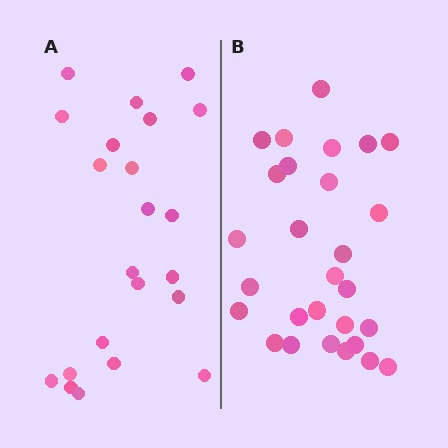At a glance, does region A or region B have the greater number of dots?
Region B (the right region) has more dots.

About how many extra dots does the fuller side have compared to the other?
Region B has about 6 more dots than region A.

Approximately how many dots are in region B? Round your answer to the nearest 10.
About 30 dots. (The exact count is 28, which rounds to 30.)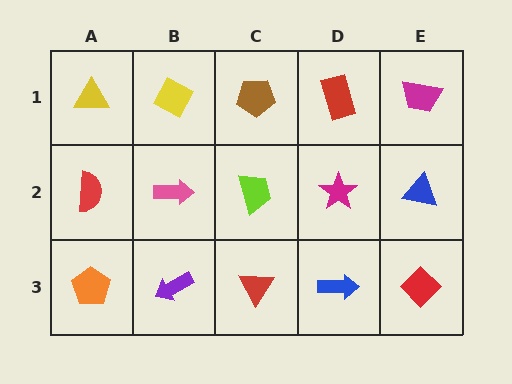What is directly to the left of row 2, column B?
A red semicircle.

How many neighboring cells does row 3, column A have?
2.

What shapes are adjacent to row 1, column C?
A lime trapezoid (row 2, column C), a yellow diamond (row 1, column B), a red rectangle (row 1, column D).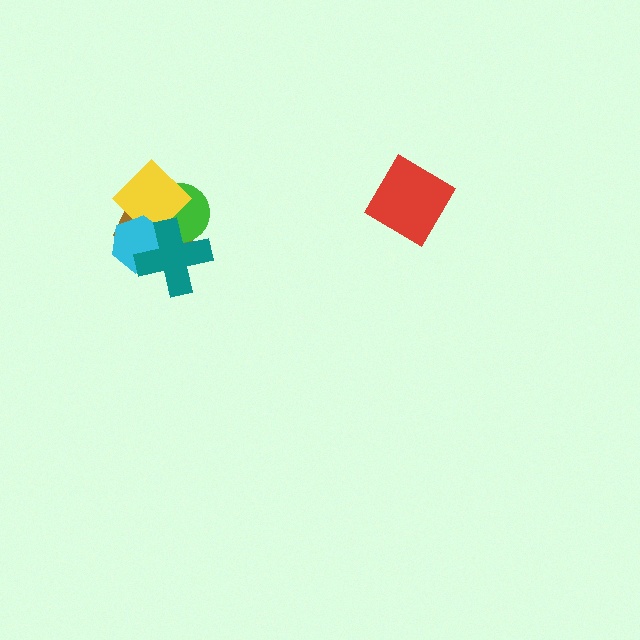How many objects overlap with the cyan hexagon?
4 objects overlap with the cyan hexagon.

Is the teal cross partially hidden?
No, no other shape covers it.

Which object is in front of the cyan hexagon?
The teal cross is in front of the cyan hexagon.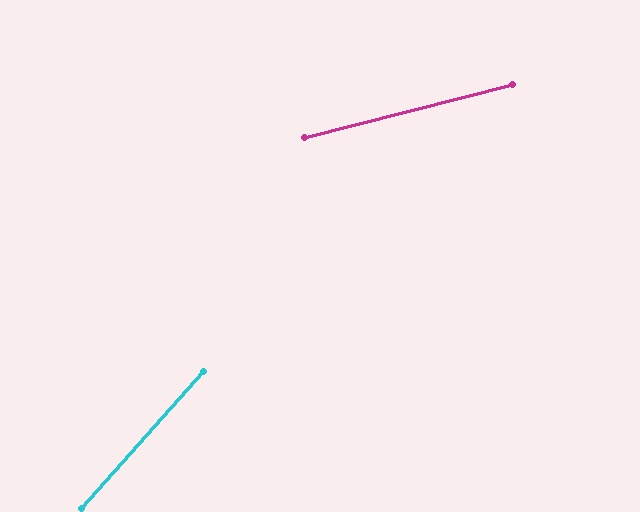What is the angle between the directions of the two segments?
Approximately 34 degrees.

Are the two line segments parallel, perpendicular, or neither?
Neither parallel nor perpendicular — they differ by about 34°.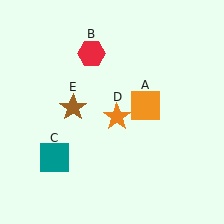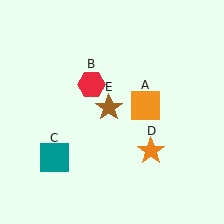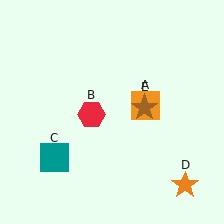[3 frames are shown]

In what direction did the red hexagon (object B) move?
The red hexagon (object B) moved down.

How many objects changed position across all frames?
3 objects changed position: red hexagon (object B), orange star (object D), brown star (object E).